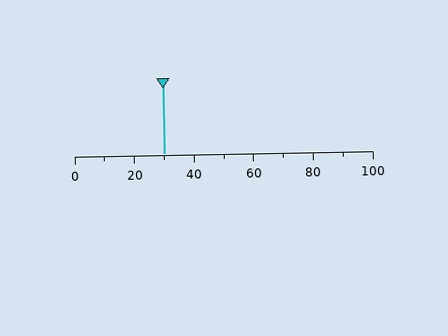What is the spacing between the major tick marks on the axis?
The major ticks are spaced 20 apart.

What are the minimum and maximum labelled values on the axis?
The axis runs from 0 to 100.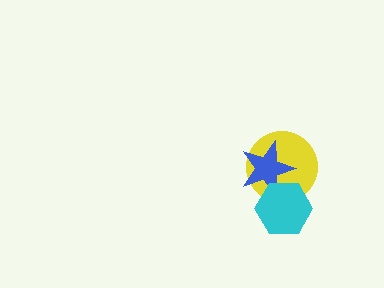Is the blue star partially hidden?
Yes, it is partially covered by another shape.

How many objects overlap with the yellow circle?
2 objects overlap with the yellow circle.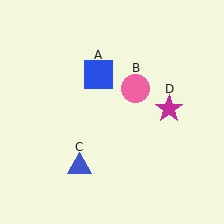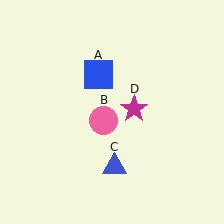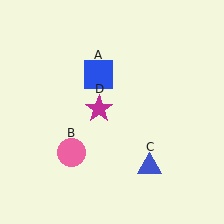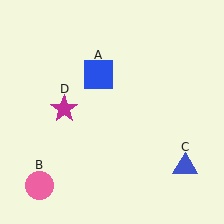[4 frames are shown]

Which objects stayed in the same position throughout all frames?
Blue square (object A) remained stationary.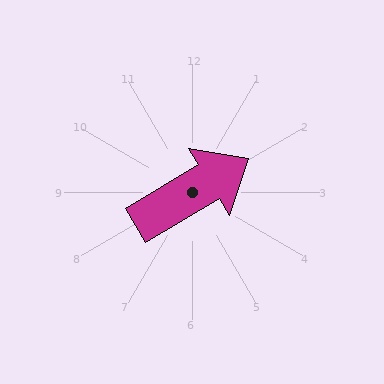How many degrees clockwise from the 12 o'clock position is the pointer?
Approximately 59 degrees.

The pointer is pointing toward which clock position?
Roughly 2 o'clock.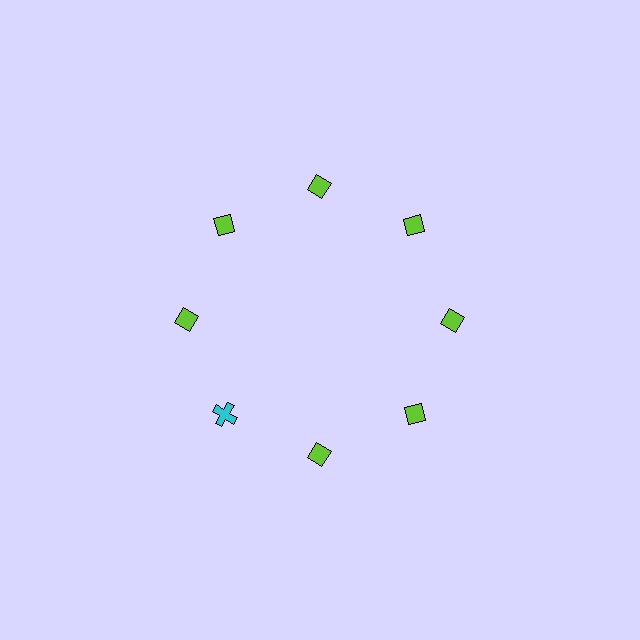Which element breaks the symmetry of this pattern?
The cyan cross at roughly the 8 o'clock position breaks the symmetry. All other shapes are lime diamonds.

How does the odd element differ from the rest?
It differs in both color (cyan instead of lime) and shape (cross instead of diamond).